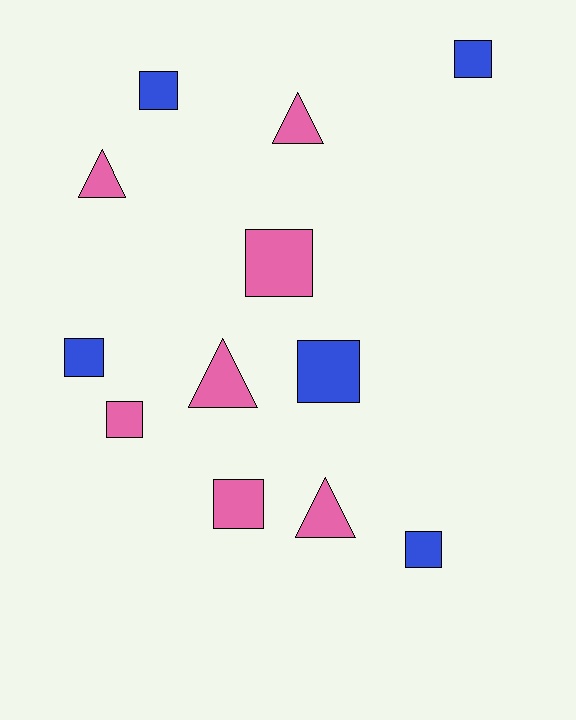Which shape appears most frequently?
Square, with 8 objects.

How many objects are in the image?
There are 12 objects.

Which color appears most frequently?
Pink, with 7 objects.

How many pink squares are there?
There are 3 pink squares.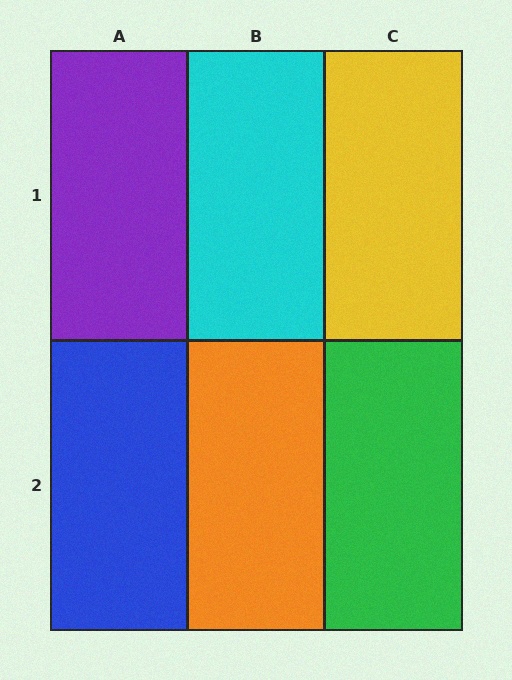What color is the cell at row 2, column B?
Orange.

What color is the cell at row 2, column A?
Blue.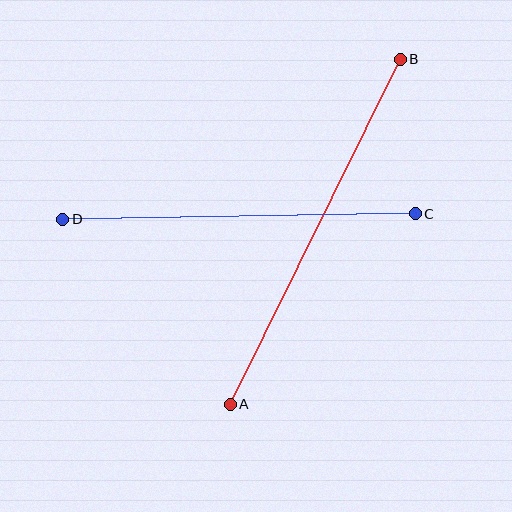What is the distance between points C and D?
The distance is approximately 352 pixels.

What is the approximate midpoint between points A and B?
The midpoint is at approximately (315, 232) pixels.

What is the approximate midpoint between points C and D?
The midpoint is at approximately (239, 216) pixels.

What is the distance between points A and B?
The distance is approximately 385 pixels.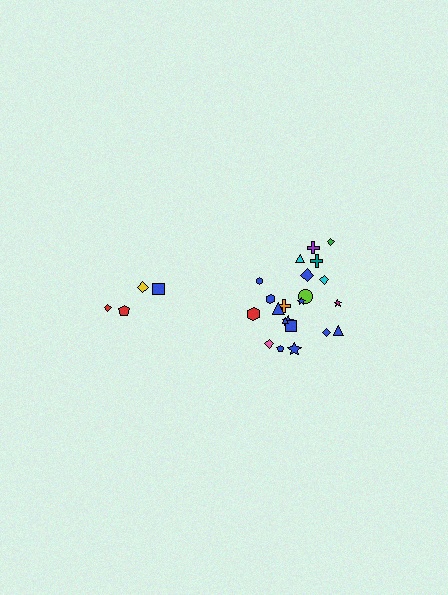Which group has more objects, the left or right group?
The right group.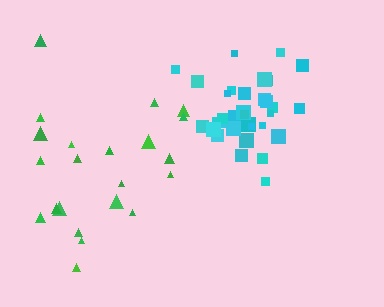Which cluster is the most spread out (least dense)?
Green.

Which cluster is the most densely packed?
Cyan.